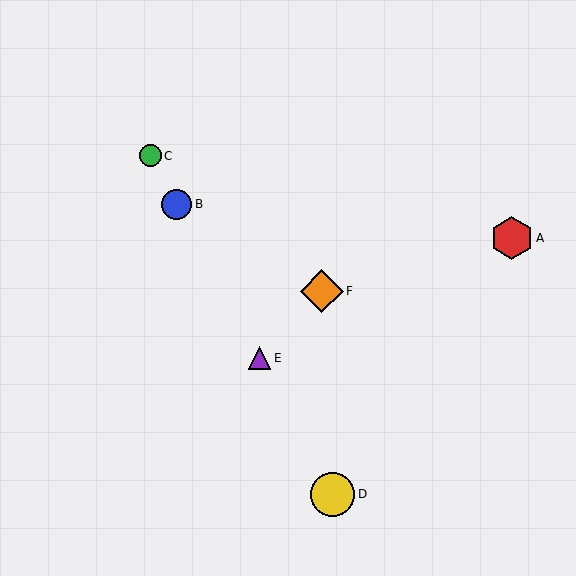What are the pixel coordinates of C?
Object C is at (150, 156).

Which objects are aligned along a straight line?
Objects B, C, D, E are aligned along a straight line.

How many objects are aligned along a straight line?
4 objects (B, C, D, E) are aligned along a straight line.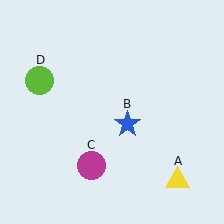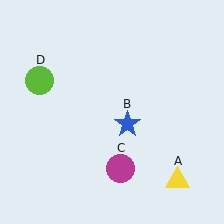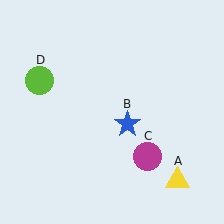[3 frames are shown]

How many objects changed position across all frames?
1 object changed position: magenta circle (object C).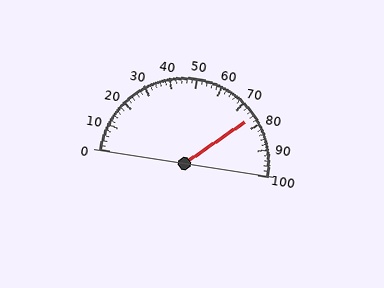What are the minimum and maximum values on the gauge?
The gauge ranges from 0 to 100.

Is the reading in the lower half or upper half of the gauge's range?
The reading is in the upper half of the range (0 to 100).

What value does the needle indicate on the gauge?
The needle indicates approximately 76.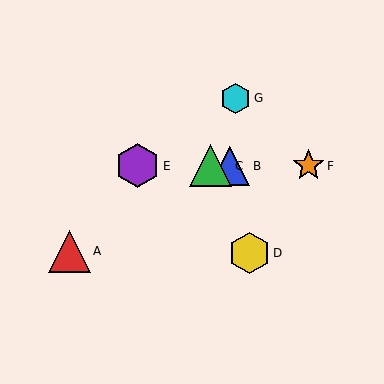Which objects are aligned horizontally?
Objects B, C, E, F are aligned horizontally.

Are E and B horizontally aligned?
Yes, both are at y≈166.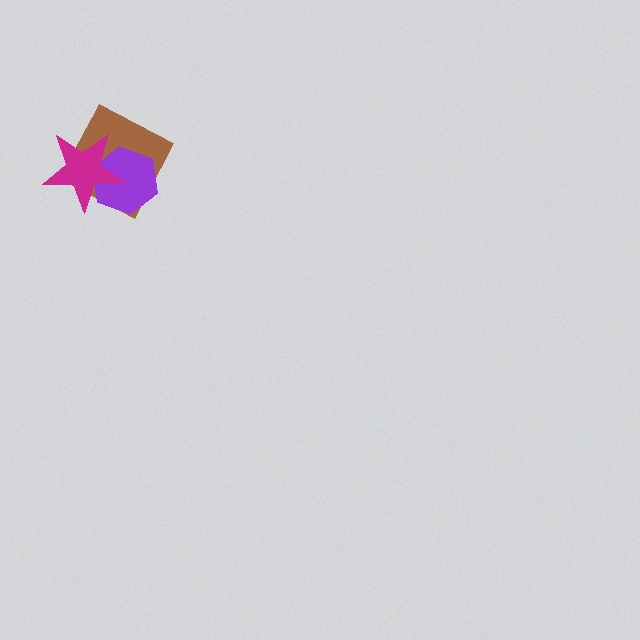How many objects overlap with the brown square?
2 objects overlap with the brown square.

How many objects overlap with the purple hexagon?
2 objects overlap with the purple hexagon.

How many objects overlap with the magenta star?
2 objects overlap with the magenta star.